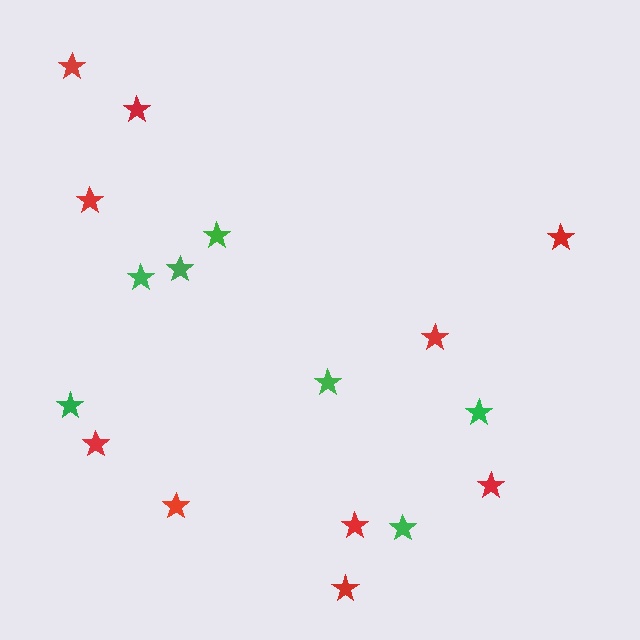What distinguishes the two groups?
There are 2 groups: one group of red stars (10) and one group of green stars (7).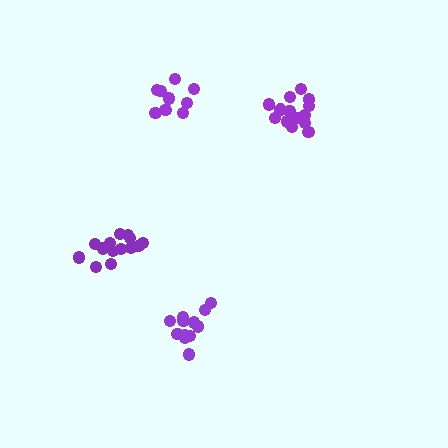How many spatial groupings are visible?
There are 4 spatial groupings.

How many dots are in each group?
Group 1: 12 dots, Group 2: 14 dots, Group 3: 15 dots, Group 4: 9 dots (50 total).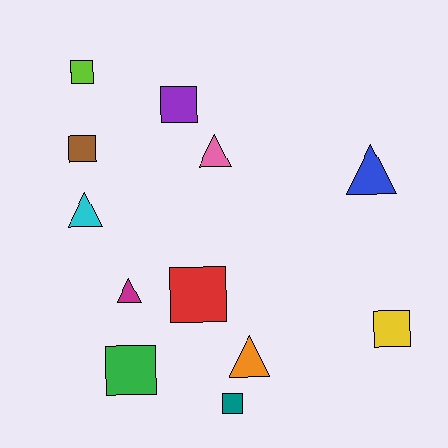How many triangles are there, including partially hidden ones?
There are 5 triangles.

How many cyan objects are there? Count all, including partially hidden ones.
There is 1 cyan object.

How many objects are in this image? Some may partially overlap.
There are 12 objects.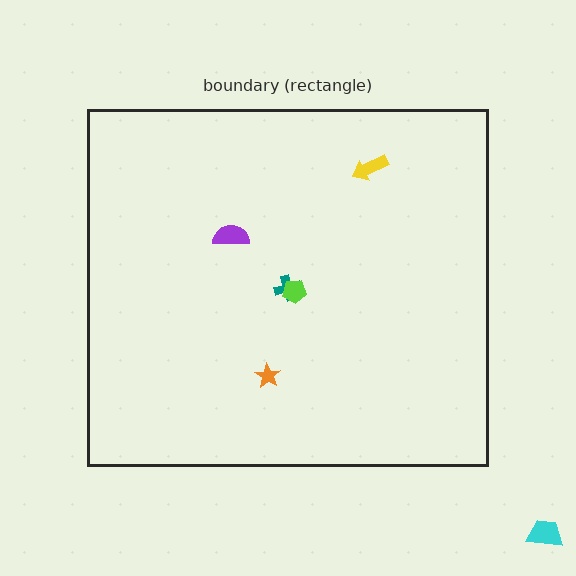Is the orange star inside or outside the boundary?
Inside.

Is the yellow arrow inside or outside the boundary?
Inside.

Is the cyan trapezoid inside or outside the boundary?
Outside.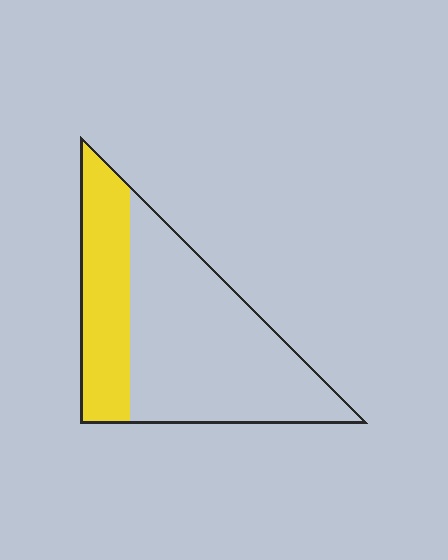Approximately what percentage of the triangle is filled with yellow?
Approximately 30%.